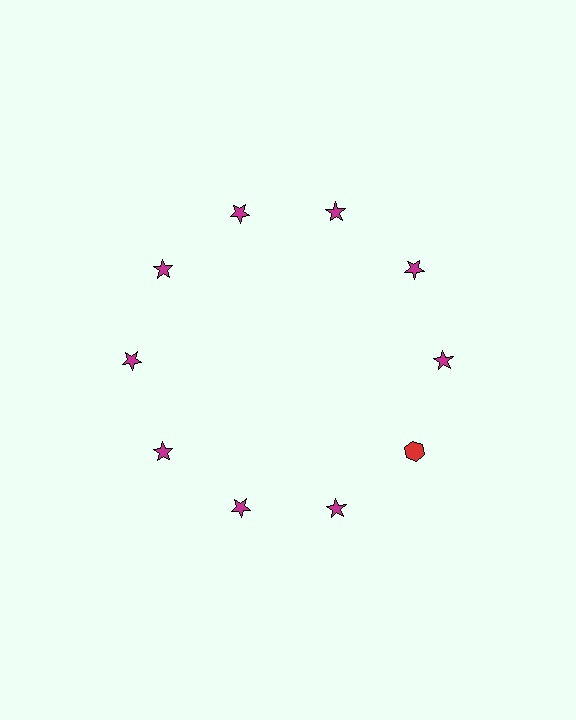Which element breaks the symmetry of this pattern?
The red hexagon at roughly the 4 o'clock position breaks the symmetry. All other shapes are magenta stars.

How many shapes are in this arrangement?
There are 10 shapes arranged in a ring pattern.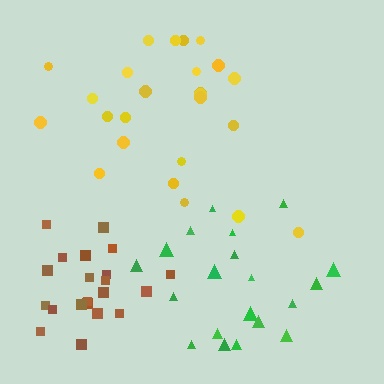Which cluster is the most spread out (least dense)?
Green.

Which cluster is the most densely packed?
Brown.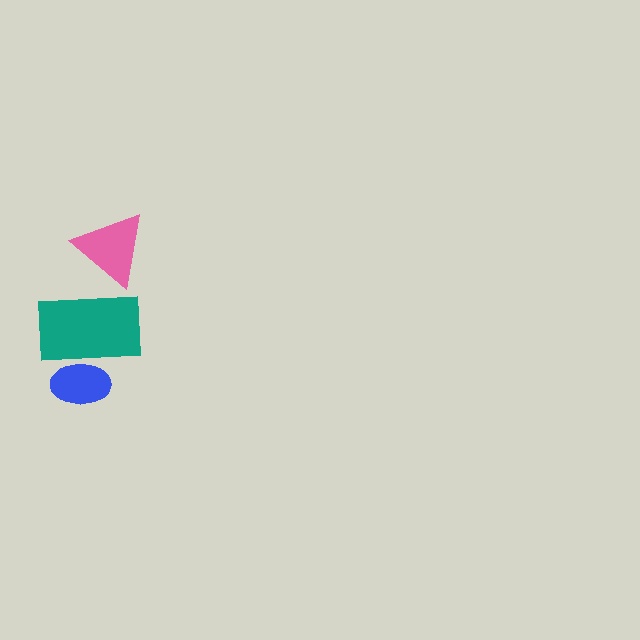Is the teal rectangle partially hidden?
No, no other shape covers it.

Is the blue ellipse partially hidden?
Yes, it is partially covered by another shape.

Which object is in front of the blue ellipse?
The teal rectangle is in front of the blue ellipse.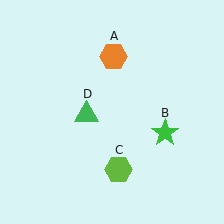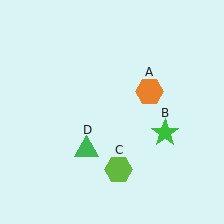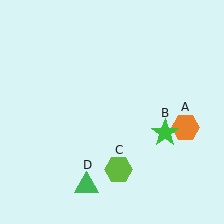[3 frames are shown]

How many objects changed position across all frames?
2 objects changed position: orange hexagon (object A), green triangle (object D).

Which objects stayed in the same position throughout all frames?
Green star (object B) and lime hexagon (object C) remained stationary.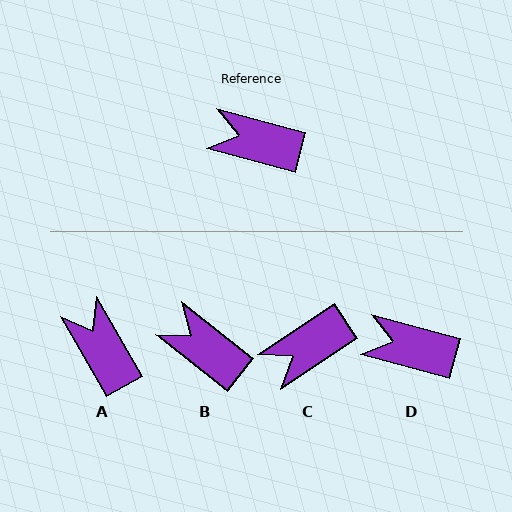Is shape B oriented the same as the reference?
No, it is off by about 23 degrees.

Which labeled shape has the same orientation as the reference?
D.